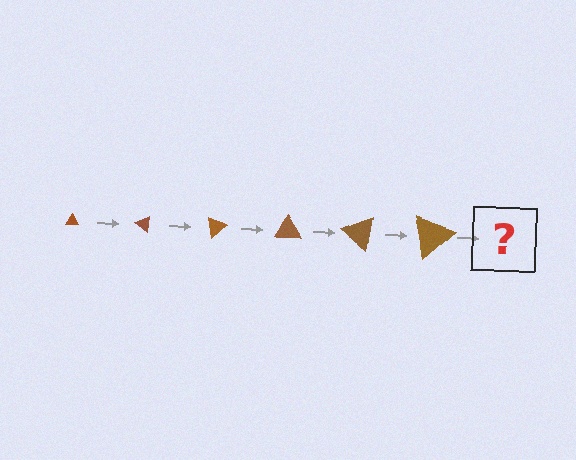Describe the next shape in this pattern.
It should be a triangle, larger than the previous one and rotated 240 degrees from the start.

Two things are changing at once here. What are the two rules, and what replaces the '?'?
The two rules are that the triangle grows larger each step and it rotates 40 degrees each step. The '?' should be a triangle, larger than the previous one and rotated 240 degrees from the start.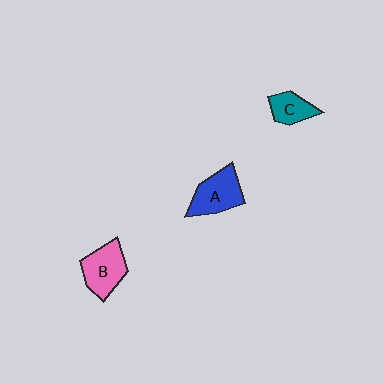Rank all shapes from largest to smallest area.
From largest to smallest: A (blue), B (pink), C (teal).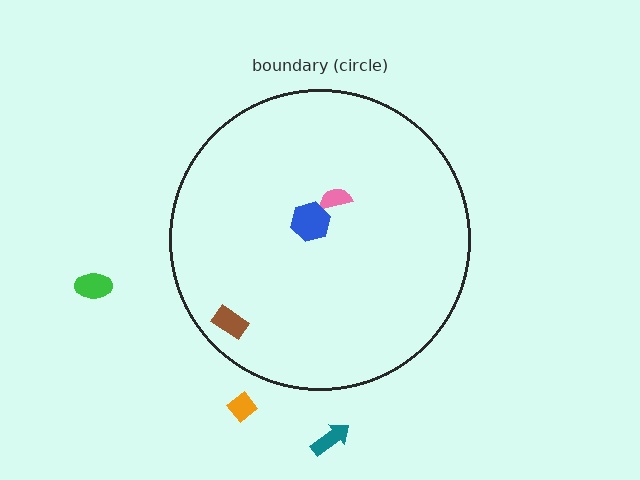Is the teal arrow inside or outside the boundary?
Outside.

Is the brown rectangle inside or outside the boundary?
Inside.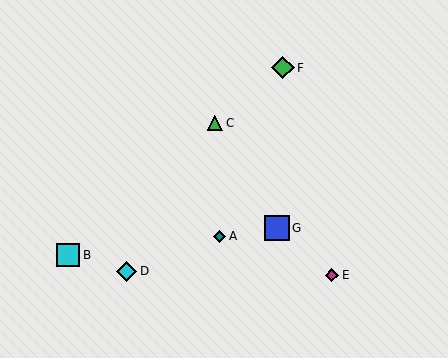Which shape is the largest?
The blue square (labeled G) is the largest.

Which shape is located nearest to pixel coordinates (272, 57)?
The green diamond (labeled F) at (283, 68) is nearest to that location.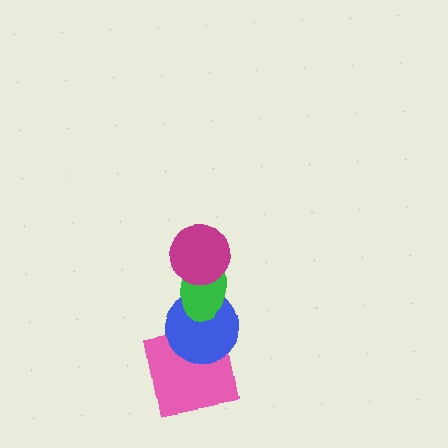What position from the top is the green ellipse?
The green ellipse is 2nd from the top.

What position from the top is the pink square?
The pink square is 4th from the top.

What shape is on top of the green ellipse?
The magenta circle is on top of the green ellipse.